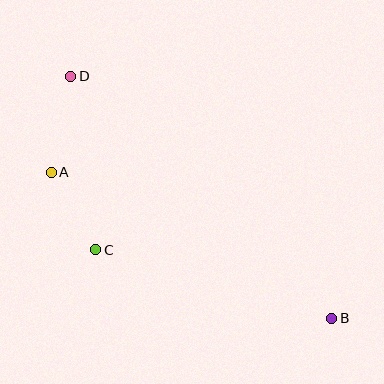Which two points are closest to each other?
Points A and C are closest to each other.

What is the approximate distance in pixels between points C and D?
The distance between C and D is approximately 175 pixels.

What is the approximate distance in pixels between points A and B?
The distance between A and B is approximately 316 pixels.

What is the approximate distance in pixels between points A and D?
The distance between A and D is approximately 98 pixels.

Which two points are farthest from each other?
Points B and D are farthest from each other.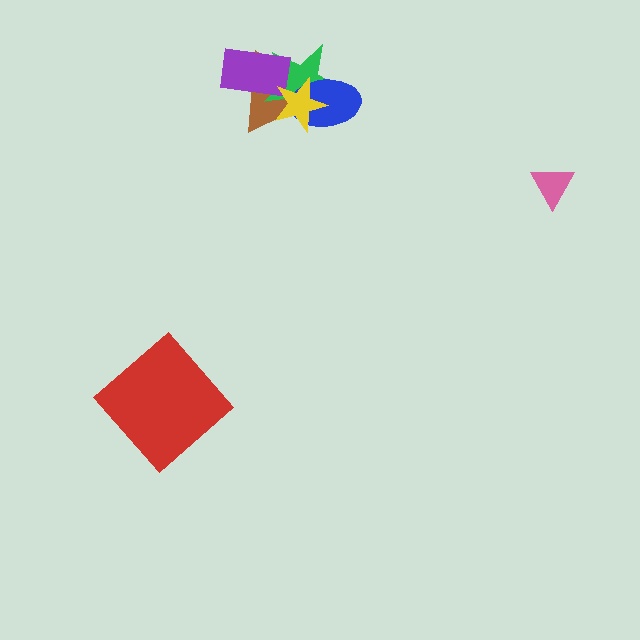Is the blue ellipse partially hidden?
Yes, it is partially covered by another shape.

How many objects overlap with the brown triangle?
4 objects overlap with the brown triangle.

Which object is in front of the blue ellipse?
The yellow star is in front of the blue ellipse.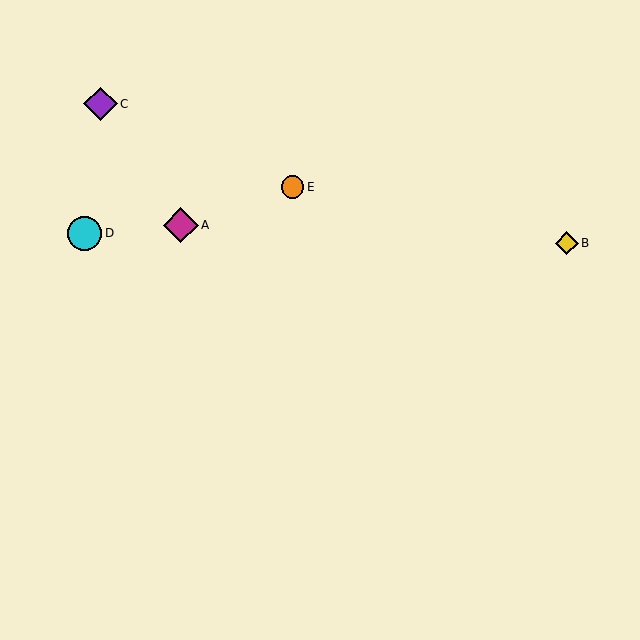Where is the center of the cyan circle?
The center of the cyan circle is at (84, 233).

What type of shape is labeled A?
Shape A is a magenta diamond.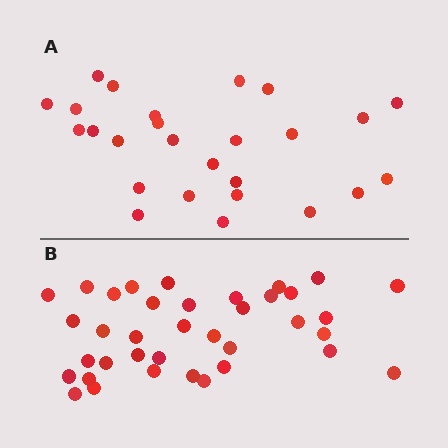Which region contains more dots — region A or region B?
Region B (the bottom region) has more dots.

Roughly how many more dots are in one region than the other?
Region B has roughly 12 or so more dots than region A.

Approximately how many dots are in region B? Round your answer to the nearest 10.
About 40 dots. (The exact count is 37, which rounds to 40.)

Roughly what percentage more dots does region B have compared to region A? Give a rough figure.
About 40% more.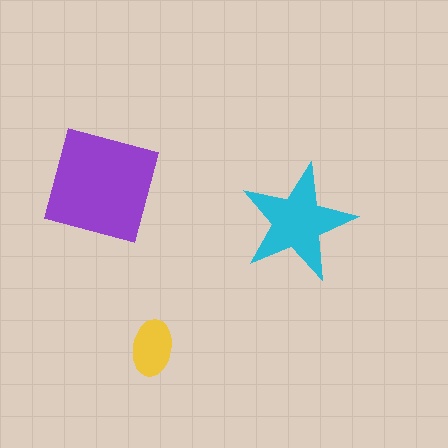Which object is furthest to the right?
The cyan star is rightmost.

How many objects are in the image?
There are 3 objects in the image.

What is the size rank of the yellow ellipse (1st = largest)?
3rd.